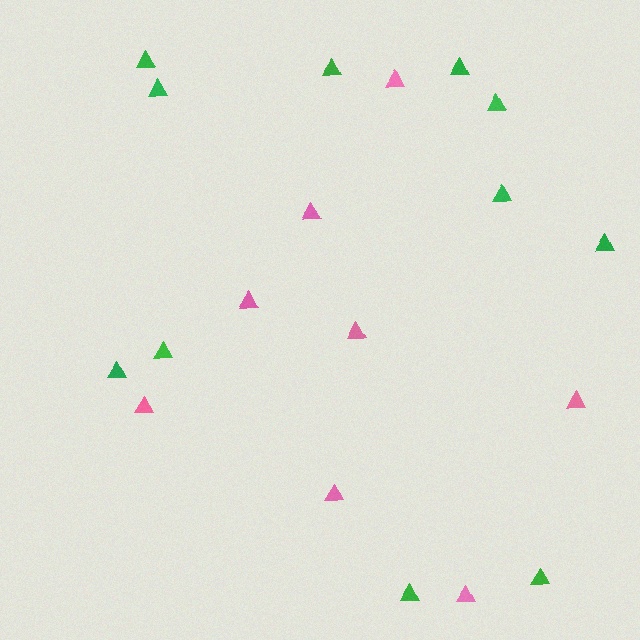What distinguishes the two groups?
There are 2 groups: one group of pink triangles (8) and one group of green triangles (11).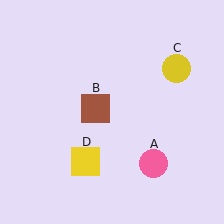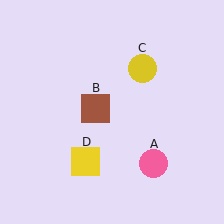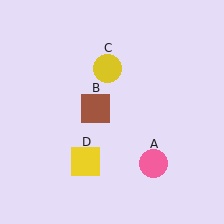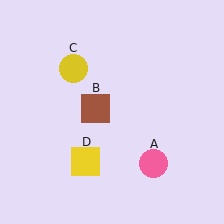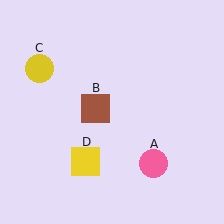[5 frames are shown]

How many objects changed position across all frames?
1 object changed position: yellow circle (object C).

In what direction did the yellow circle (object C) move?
The yellow circle (object C) moved left.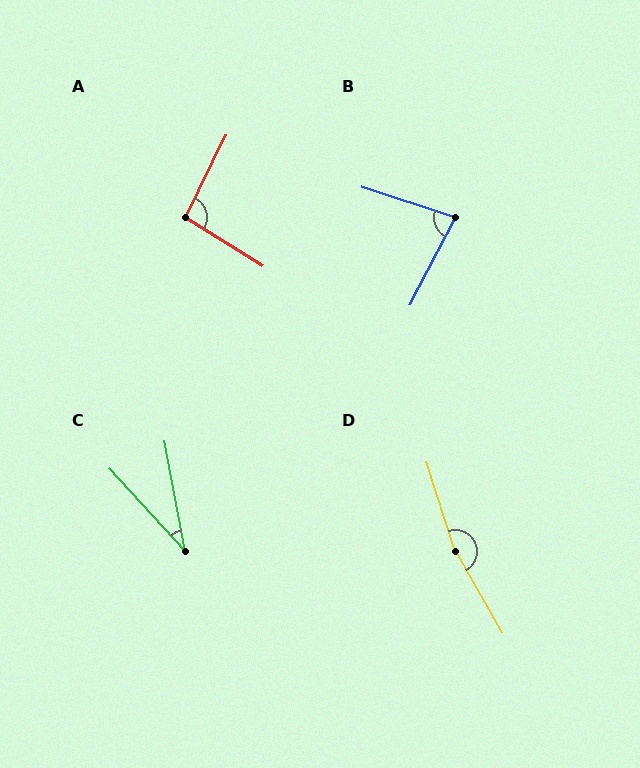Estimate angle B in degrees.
Approximately 81 degrees.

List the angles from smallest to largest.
C (32°), B (81°), A (96°), D (168°).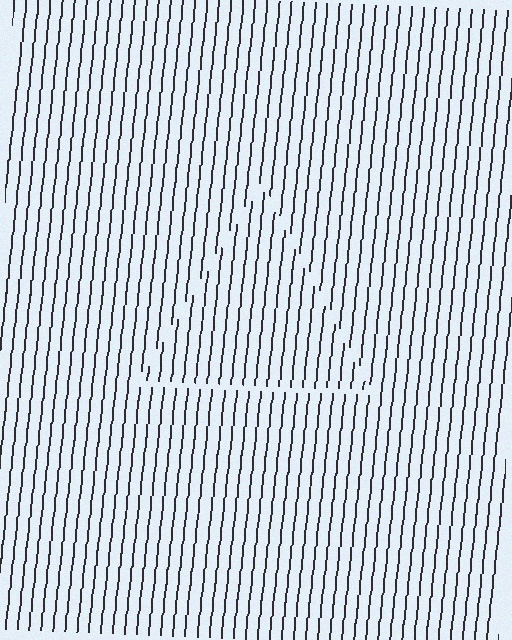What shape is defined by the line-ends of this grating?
An illusory triangle. The interior of the shape contains the same grating, shifted by half a period — the contour is defined by the phase discontinuity where line-ends from the inner and outer gratings abut.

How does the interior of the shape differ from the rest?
The interior of the shape contains the same grating, shifted by half a period — the contour is defined by the phase discontinuity where line-ends from the inner and outer gratings abut.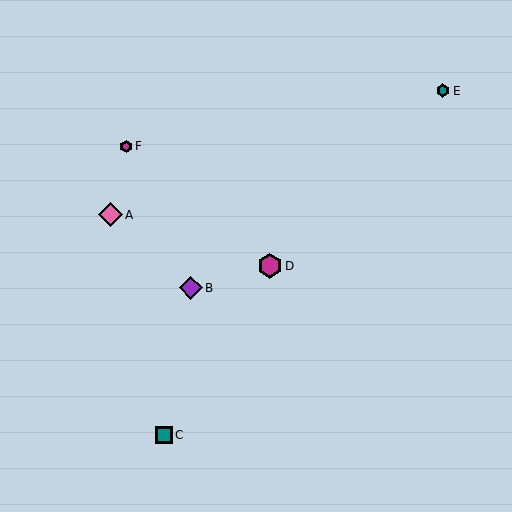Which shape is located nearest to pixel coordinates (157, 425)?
The teal square (labeled C) at (164, 435) is nearest to that location.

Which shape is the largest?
The magenta hexagon (labeled D) is the largest.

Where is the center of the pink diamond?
The center of the pink diamond is at (110, 215).